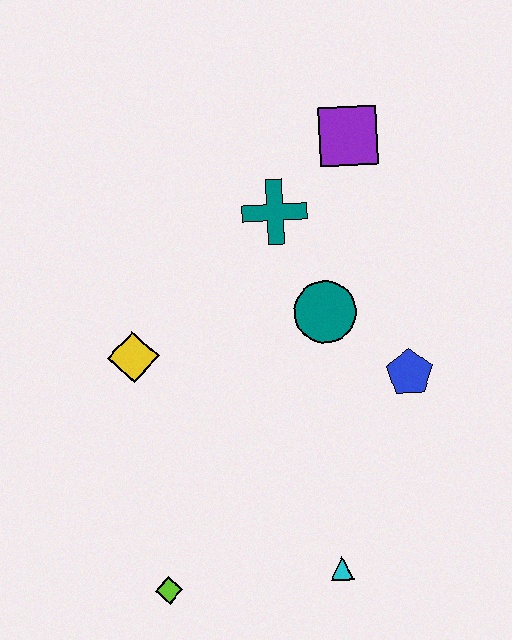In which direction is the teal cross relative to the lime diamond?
The teal cross is above the lime diamond.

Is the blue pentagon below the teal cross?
Yes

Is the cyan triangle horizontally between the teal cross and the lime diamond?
No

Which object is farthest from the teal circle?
The lime diamond is farthest from the teal circle.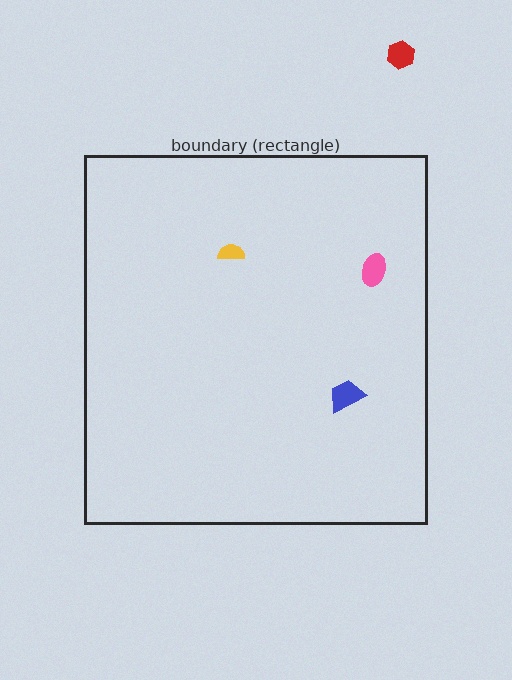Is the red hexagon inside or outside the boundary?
Outside.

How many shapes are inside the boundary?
3 inside, 1 outside.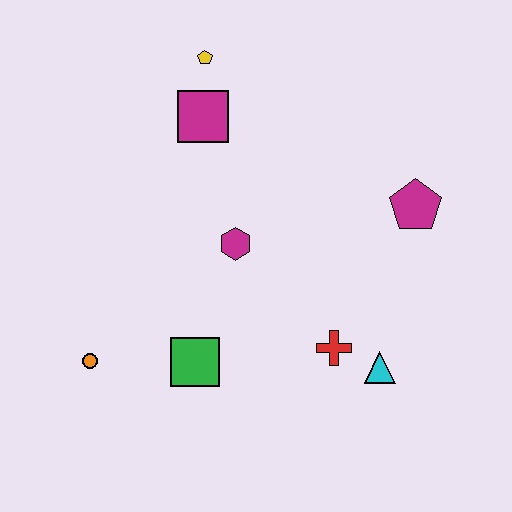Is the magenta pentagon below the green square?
No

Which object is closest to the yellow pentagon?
The magenta square is closest to the yellow pentagon.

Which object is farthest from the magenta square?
The cyan triangle is farthest from the magenta square.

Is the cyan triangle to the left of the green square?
No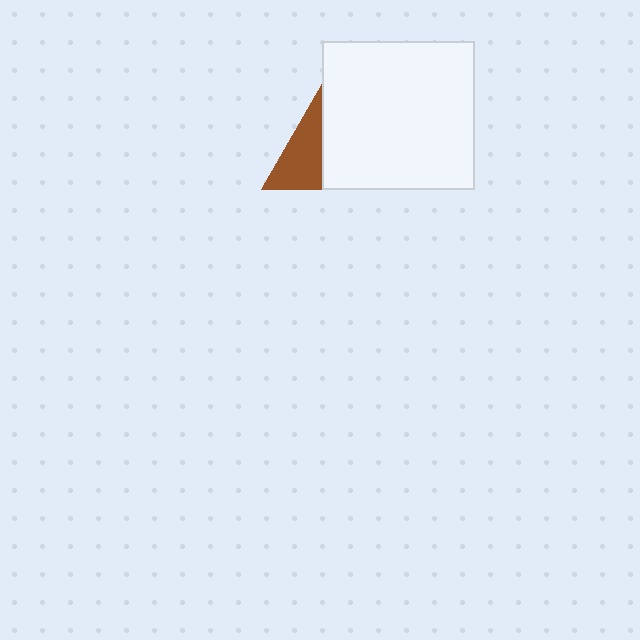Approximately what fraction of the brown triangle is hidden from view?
Roughly 57% of the brown triangle is hidden behind the white rectangle.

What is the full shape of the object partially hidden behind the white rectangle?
The partially hidden object is a brown triangle.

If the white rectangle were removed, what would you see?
You would see the complete brown triangle.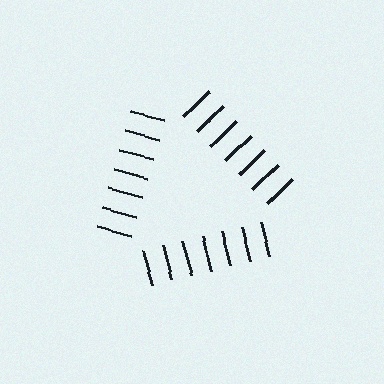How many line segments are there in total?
21 — 7 along each of the 3 edges.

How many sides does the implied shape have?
3 sides — the line-ends trace a triangle.